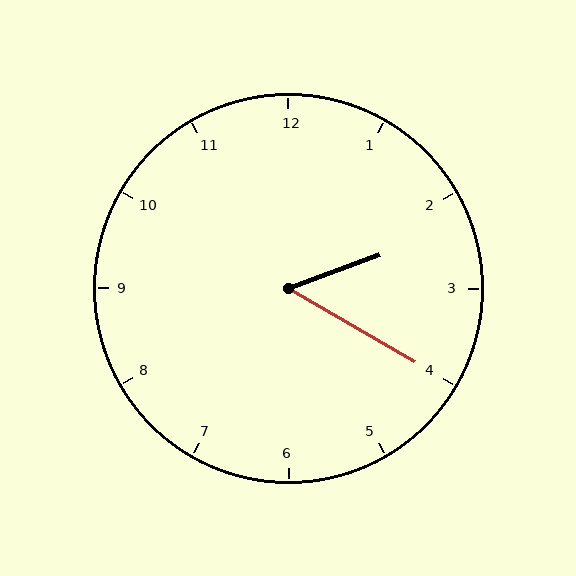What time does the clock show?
2:20.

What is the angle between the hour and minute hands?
Approximately 50 degrees.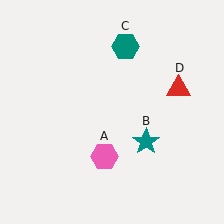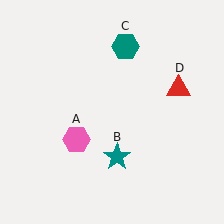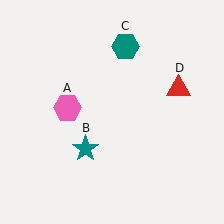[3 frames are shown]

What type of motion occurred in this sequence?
The pink hexagon (object A), teal star (object B) rotated clockwise around the center of the scene.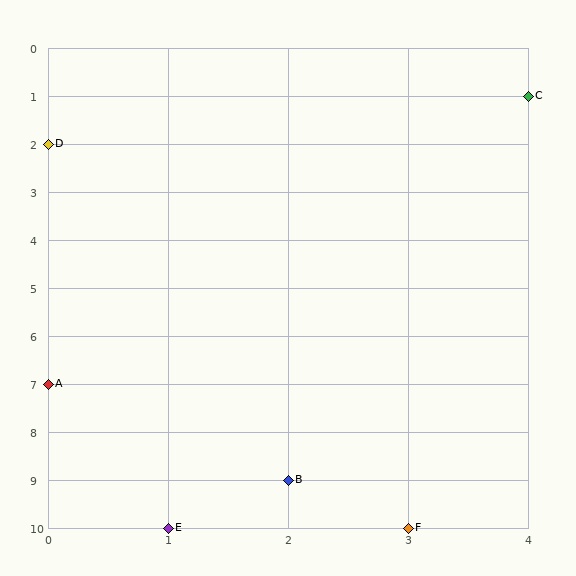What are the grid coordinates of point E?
Point E is at grid coordinates (1, 10).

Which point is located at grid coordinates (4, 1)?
Point C is at (4, 1).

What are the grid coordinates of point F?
Point F is at grid coordinates (3, 10).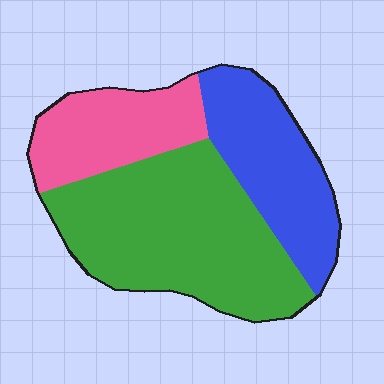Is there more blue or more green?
Green.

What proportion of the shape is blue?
Blue covers 28% of the shape.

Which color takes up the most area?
Green, at roughly 50%.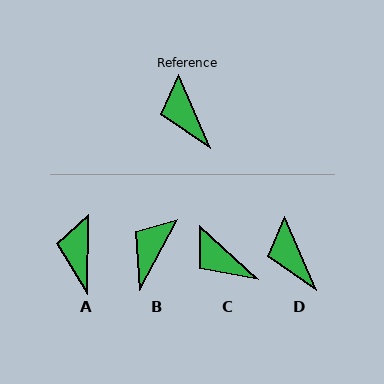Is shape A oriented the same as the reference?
No, it is off by about 24 degrees.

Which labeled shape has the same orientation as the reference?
D.